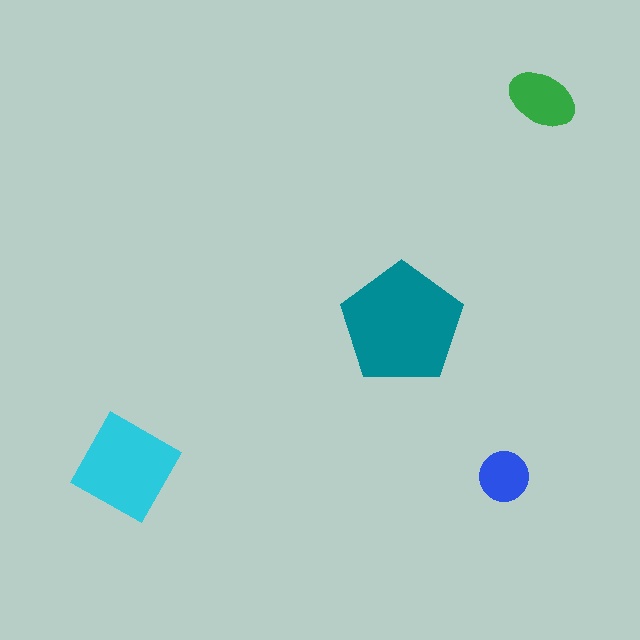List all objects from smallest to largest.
The blue circle, the green ellipse, the cyan square, the teal pentagon.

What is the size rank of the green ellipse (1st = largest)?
3rd.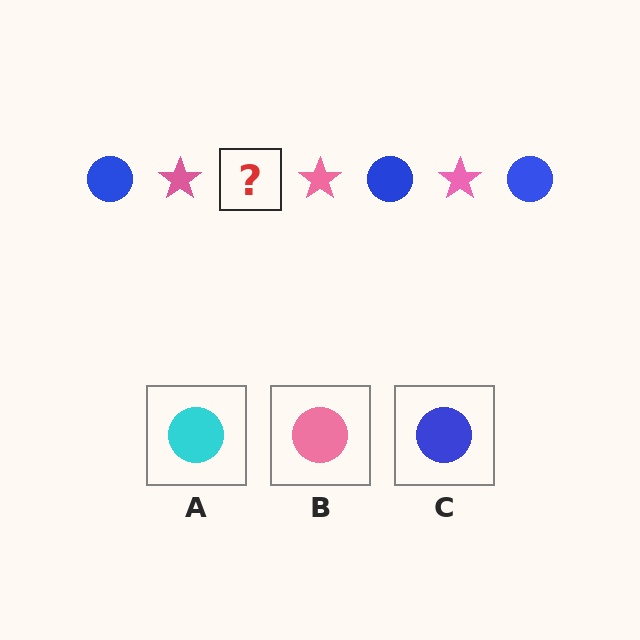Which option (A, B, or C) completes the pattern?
C.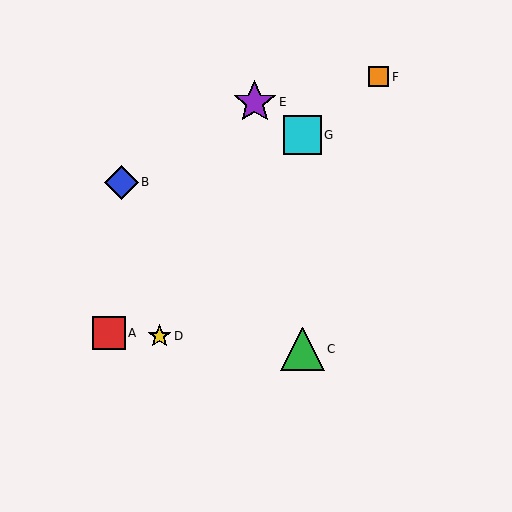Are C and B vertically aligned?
No, C is at x≈302 and B is at x≈121.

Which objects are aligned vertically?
Objects C, G are aligned vertically.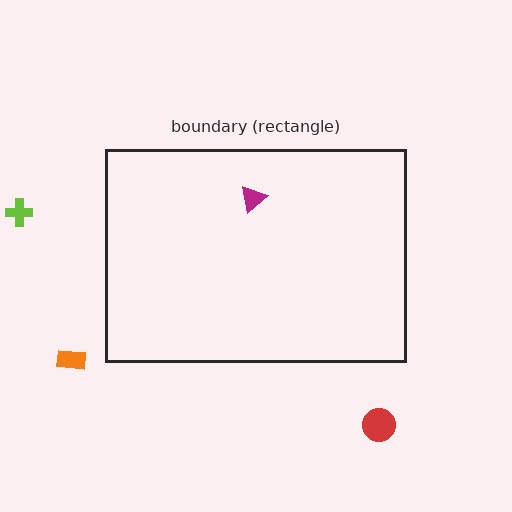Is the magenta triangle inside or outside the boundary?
Inside.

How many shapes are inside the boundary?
1 inside, 3 outside.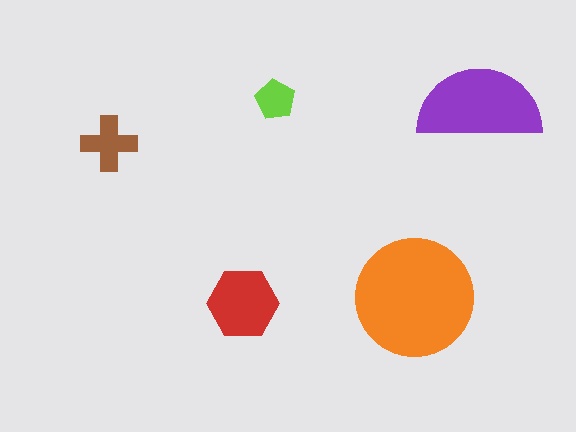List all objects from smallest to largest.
The lime pentagon, the brown cross, the red hexagon, the purple semicircle, the orange circle.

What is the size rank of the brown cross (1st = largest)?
4th.